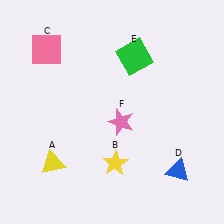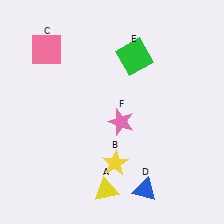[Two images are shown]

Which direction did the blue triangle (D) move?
The blue triangle (D) moved left.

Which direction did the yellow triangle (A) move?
The yellow triangle (A) moved right.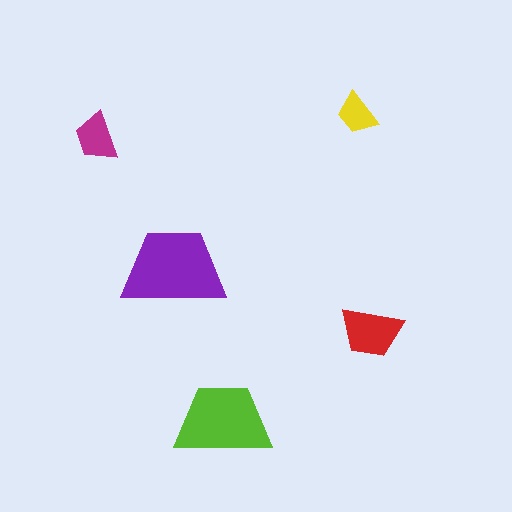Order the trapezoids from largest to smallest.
the purple one, the lime one, the red one, the magenta one, the yellow one.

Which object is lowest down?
The lime trapezoid is bottommost.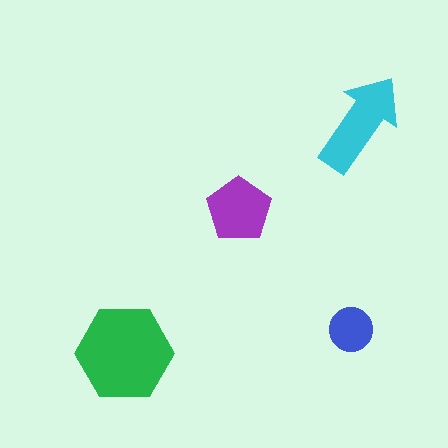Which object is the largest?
The green hexagon.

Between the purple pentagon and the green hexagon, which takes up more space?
The green hexagon.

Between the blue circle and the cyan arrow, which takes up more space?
The cyan arrow.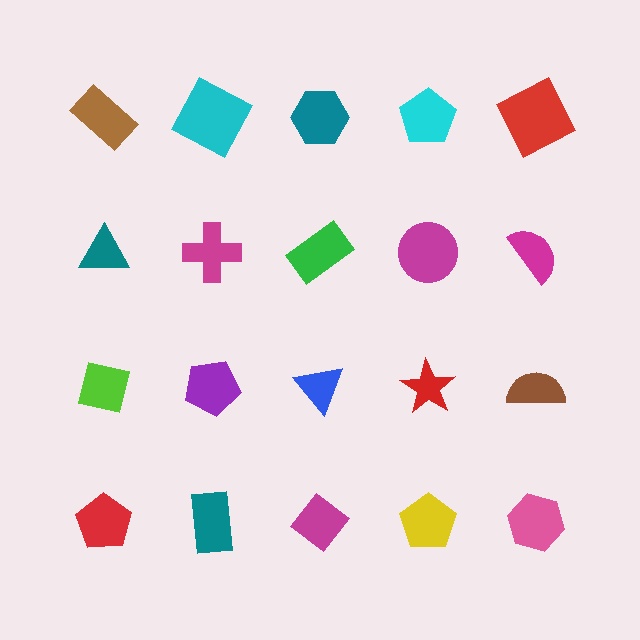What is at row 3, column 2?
A purple pentagon.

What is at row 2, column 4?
A magenta circle.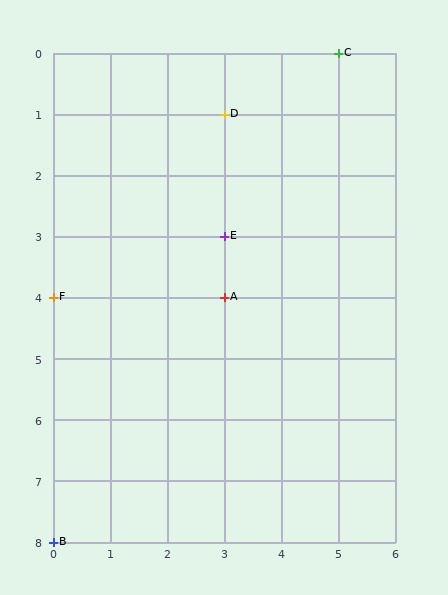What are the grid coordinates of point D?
Point D is at grid coordinates (3, 1).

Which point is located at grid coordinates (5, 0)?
Point C is at (5, 0).